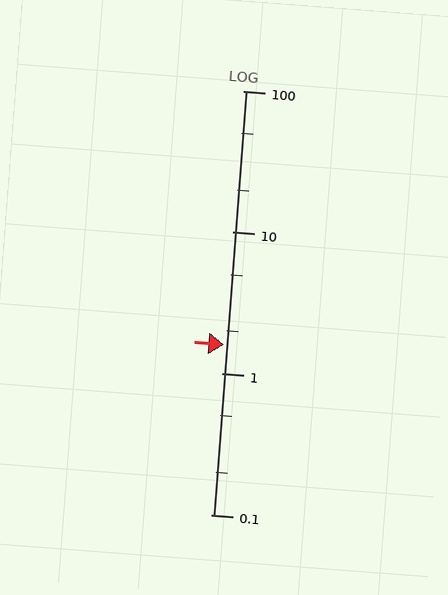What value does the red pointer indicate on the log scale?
The pointer indicates approximately 1.6.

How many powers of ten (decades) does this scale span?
The scale spans 3 decades, from 0.1 to 100.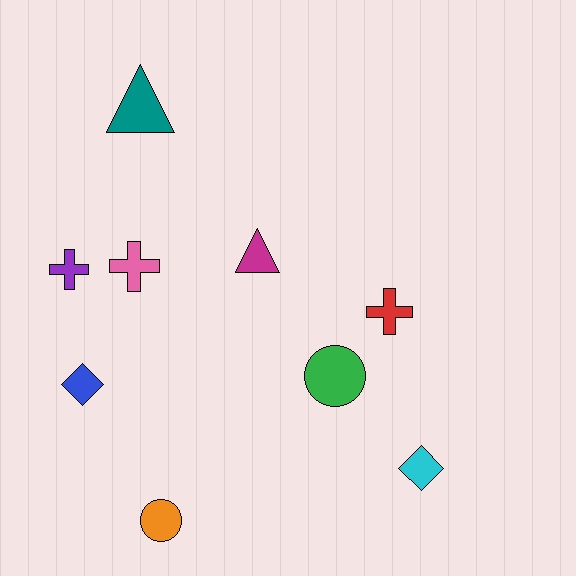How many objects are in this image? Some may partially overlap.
There are 9 objects.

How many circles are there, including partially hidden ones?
There are 2 circles.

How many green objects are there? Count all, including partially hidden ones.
There is 1 green object.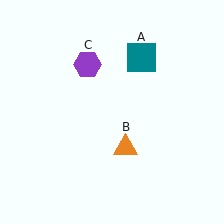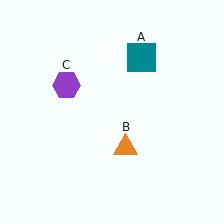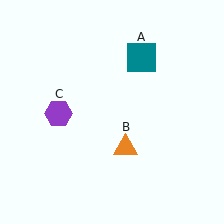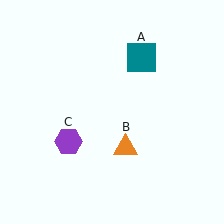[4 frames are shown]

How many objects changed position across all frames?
1 object changed position: purple hexagon (object C).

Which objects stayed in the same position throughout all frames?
Teal square (object A) and orange triangle (object B) remained stationary.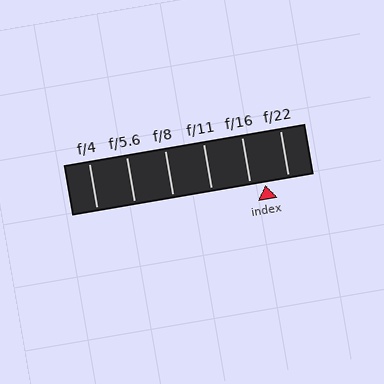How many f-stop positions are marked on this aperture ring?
There are 6 f-stop positions marked.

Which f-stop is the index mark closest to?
The index mark is closest to f/16.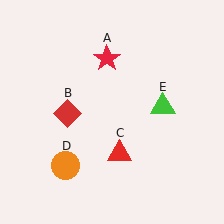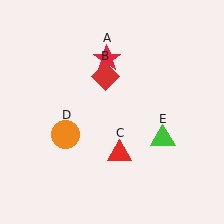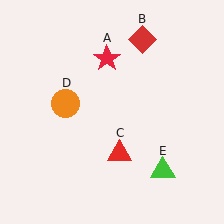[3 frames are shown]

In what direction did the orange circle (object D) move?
The orange circle (object D) moved up.